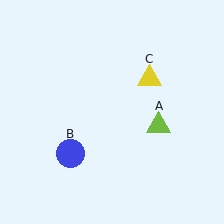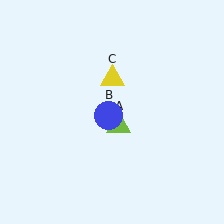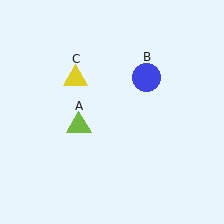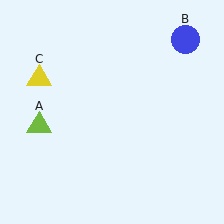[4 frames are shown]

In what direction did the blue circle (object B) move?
The blue circle (object B) moved up and to the right.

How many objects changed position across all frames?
3 objects changed position: lime triangle (object A), blue circle (object B), yellow triangle (object C).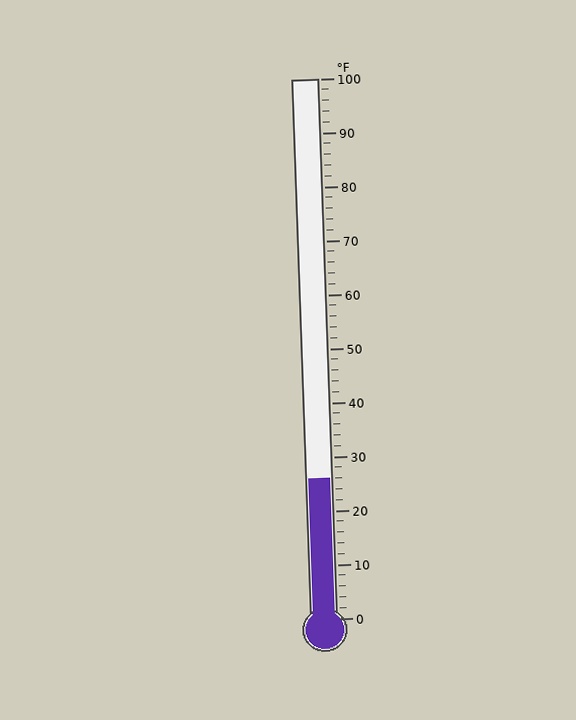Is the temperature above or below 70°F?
The temperature is below 70°F.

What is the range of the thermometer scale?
The thermometer scale ranges from 0°F to 100°F.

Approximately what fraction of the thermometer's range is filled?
The thermometer is filled to approximately 25% of its range.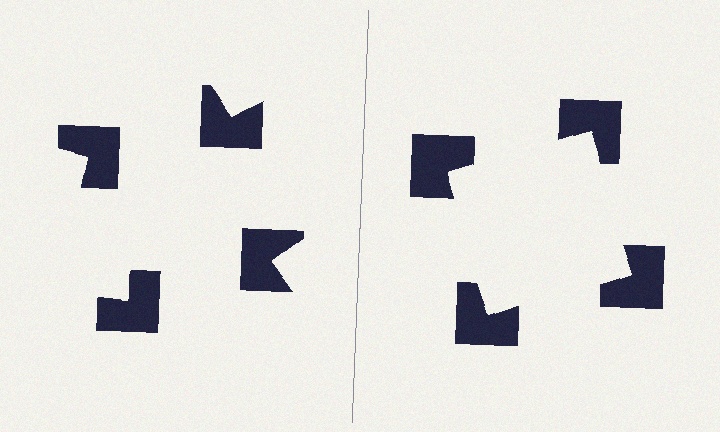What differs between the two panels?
The notched squares are positioned identically on both sides; only the wedge orientations differ. On the right they align to a square; on the left they are misaligned.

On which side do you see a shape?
An illusory square appears on the right side. On the left side the wedge cuts are rotated, so no coherent shape forms.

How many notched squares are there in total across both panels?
8 — 4 on each side.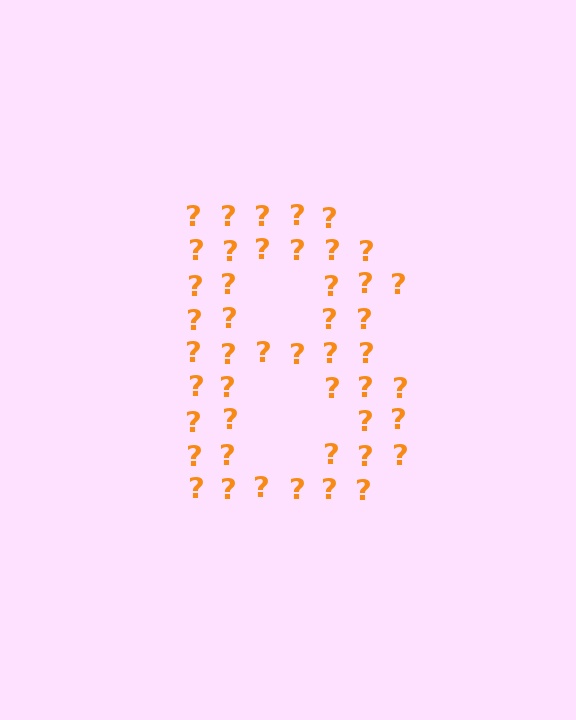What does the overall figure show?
The overall figure shows the letter B.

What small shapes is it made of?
It is made of small question marks.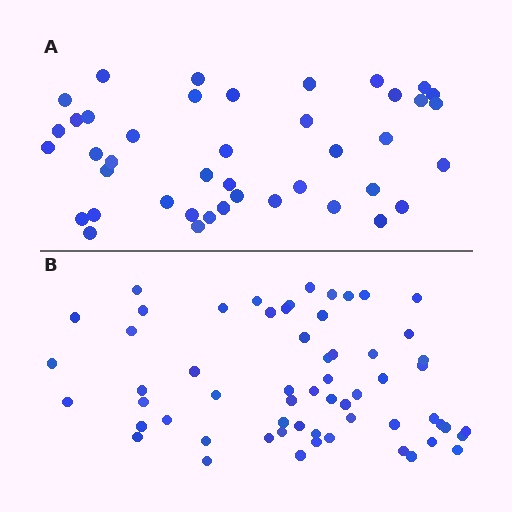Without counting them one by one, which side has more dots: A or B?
Region B (the bottom region) has more dots.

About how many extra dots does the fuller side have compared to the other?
Region B has approximately 20 more dots than region A.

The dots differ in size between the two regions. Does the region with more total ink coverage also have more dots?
No. Region A has more total ink coverage because its dots are larger, but region B actually contains more individual dots. Total area can be misleading — the number of items is what matters here.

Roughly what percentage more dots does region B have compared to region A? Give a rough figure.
About 45% more.